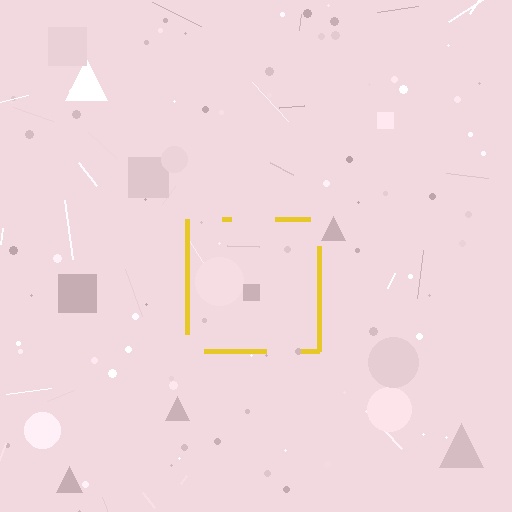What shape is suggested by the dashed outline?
The dashed outline suggests a square.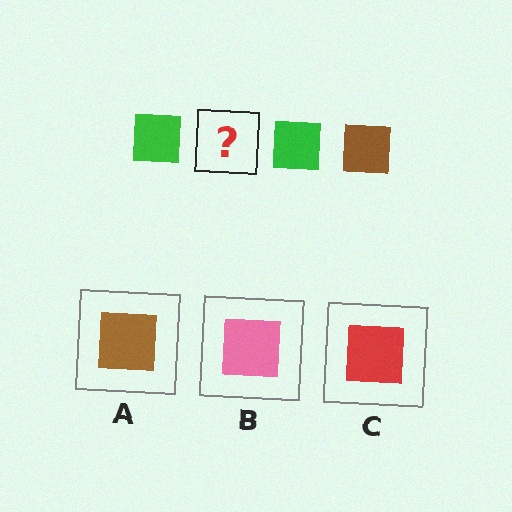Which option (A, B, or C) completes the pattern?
A.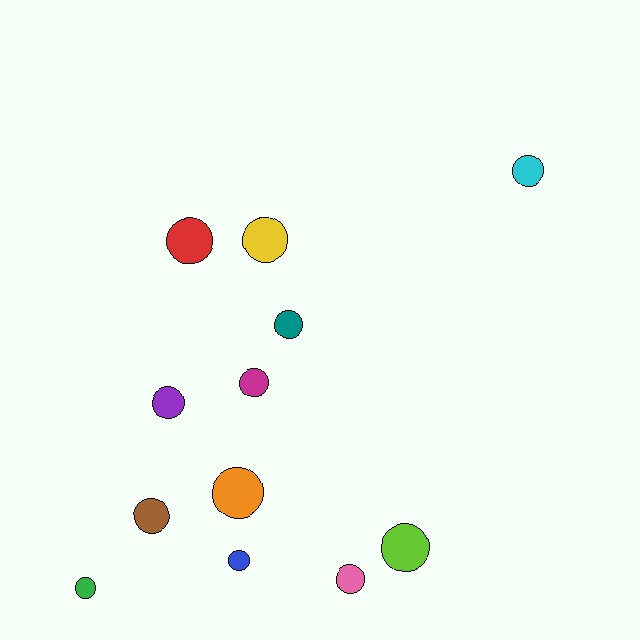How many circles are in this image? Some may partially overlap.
There are 12 circles.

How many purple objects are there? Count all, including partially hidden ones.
There is 1 purple object.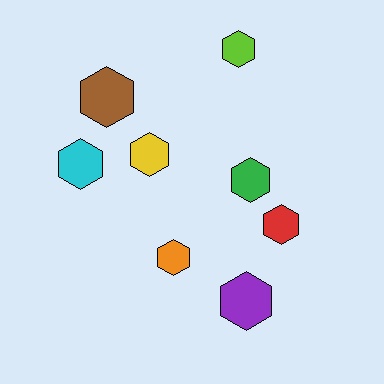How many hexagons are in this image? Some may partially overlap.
There are 8 hexagons.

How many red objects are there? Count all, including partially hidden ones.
There is 1 red object.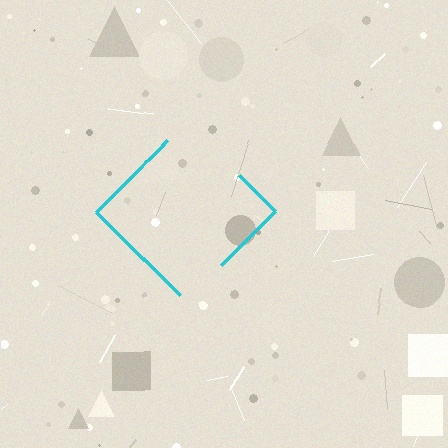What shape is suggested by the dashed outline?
The dashed outline suggests a diamond.